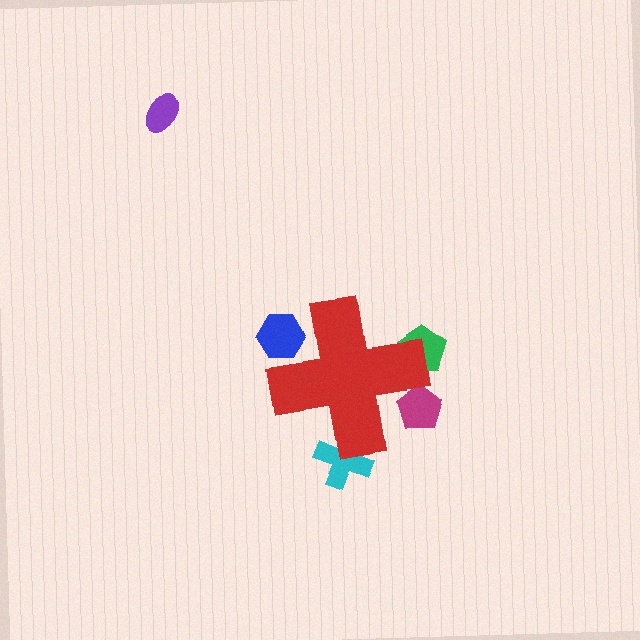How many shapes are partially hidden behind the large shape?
4 shapes are partially hidden.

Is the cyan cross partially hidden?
Yes, the cyan cross is partially hidden behind the red cross.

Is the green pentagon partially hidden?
Yes, the green pentagon is partially hidden behind the red cross.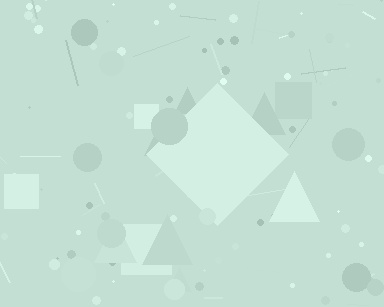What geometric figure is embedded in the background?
A diamond is embedded in the background.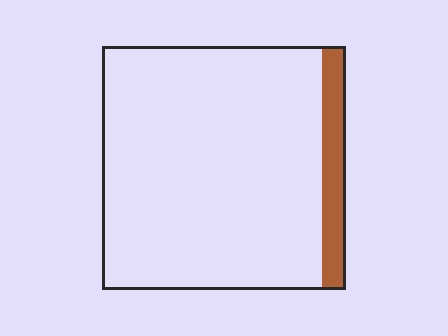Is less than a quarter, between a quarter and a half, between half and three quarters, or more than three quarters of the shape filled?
Less than a quarter.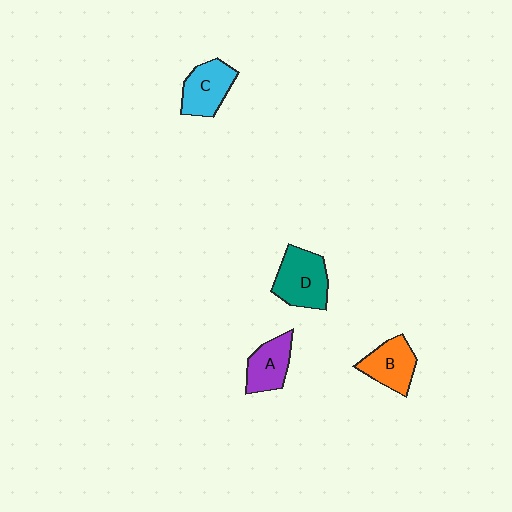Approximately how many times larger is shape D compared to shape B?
Approximately 1.2 times.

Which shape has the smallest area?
Shape A (purple).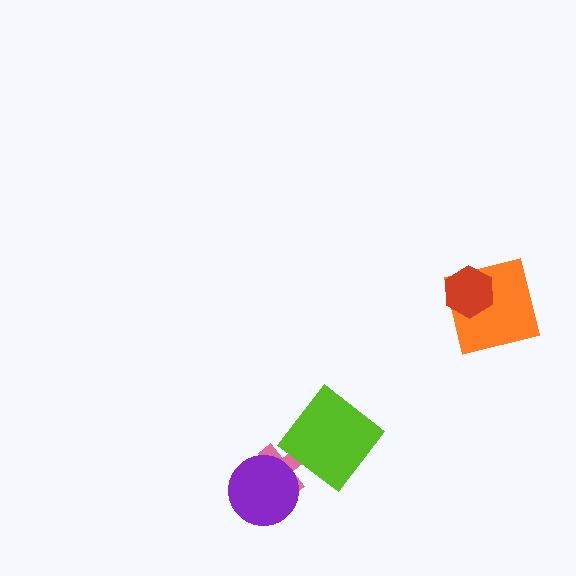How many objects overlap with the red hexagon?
1 object overlaps with the red hexagon.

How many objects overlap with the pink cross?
1 object overlaps with the pink cross.